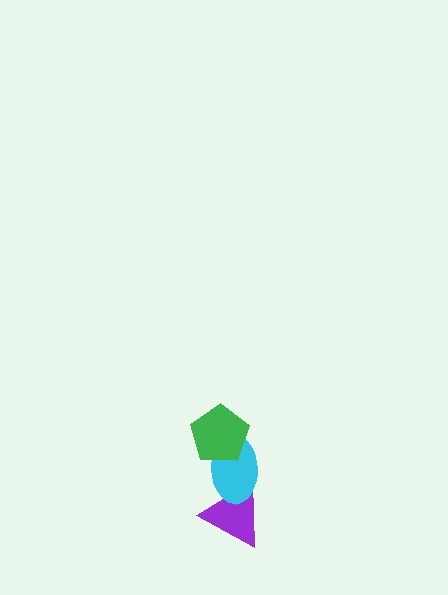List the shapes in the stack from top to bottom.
From top to bottom: the green pentagon, the cyan ellipse, the purple triangle.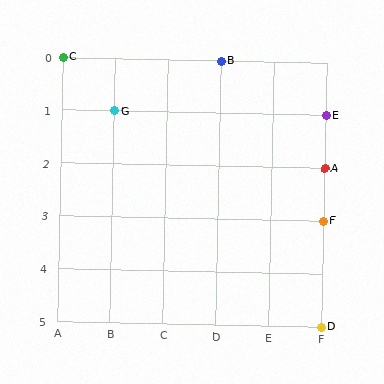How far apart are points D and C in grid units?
Points D and C are 5 columns and 5 rows apart (about 7.1 grid units diagonally).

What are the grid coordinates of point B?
Point B is at grid coordinates (D, 0).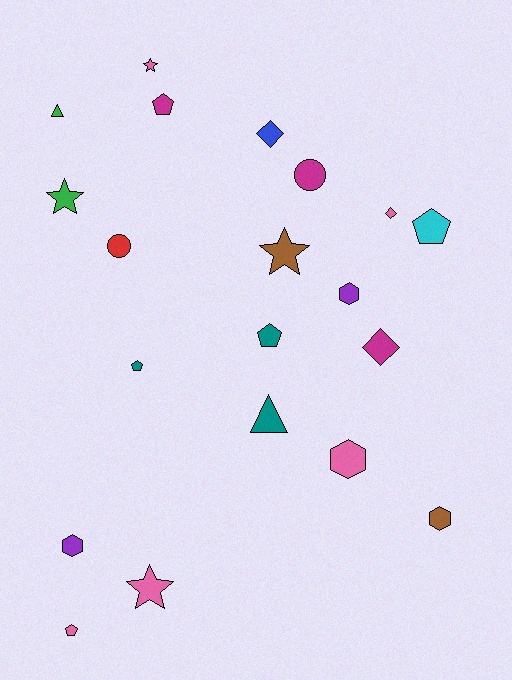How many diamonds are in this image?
There are 3 diamonds.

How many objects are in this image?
There are 20 objects.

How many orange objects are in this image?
There are no orange objects.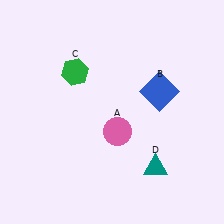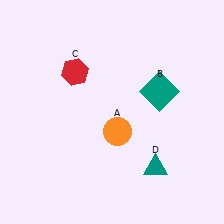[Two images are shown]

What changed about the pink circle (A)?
In Image 1, A is pink. In Image 2, it changed to orange.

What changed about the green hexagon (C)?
In Image 1, C is green. In Image 2, it changed to red.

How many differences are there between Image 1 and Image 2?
There are 3 differences between the two images.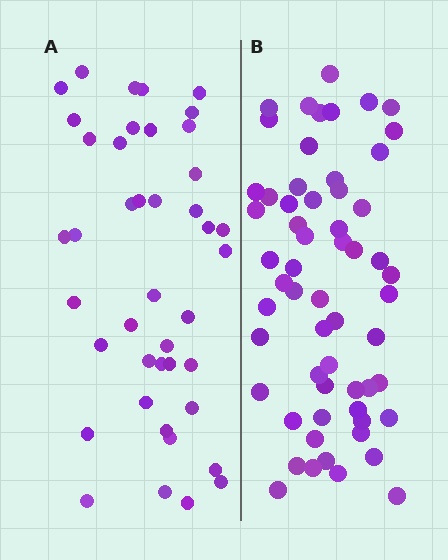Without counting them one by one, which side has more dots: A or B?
Region B (the right region) has more dots.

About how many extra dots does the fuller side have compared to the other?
Region B has approximately 15 more dots than region A.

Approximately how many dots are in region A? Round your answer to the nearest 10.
About 40 dots. (The exact count is 42, which rounds to 40.)